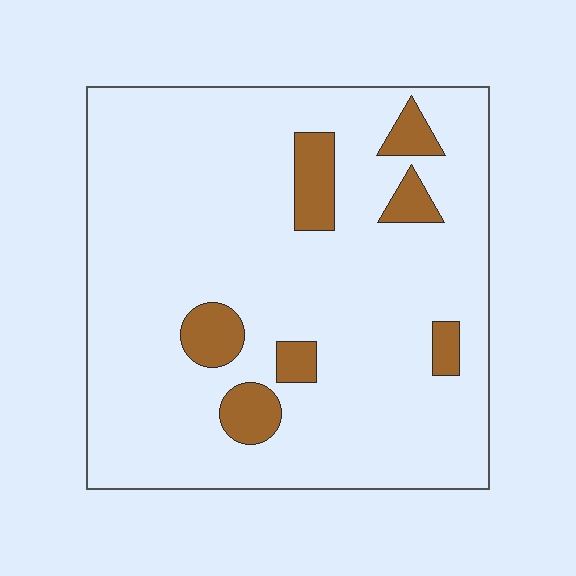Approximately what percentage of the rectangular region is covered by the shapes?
Approximately 10%.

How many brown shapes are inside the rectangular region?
7.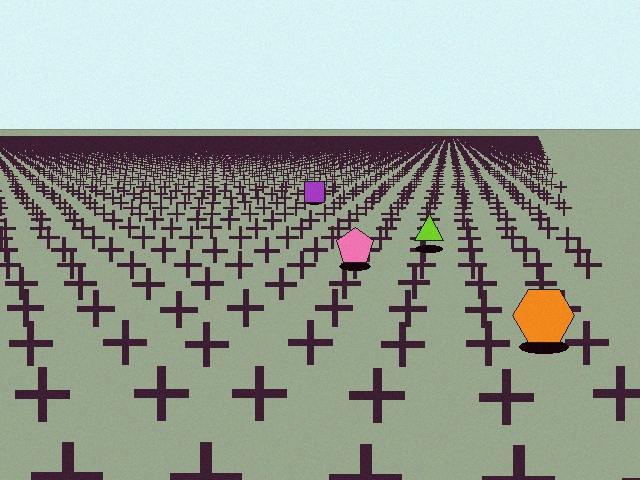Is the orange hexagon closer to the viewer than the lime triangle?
Yes. The orange hexagon is closer — you can tell from the texture gradient: the ground texture is coarser near it.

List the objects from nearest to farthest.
From nearest to farthest: the orange hexagon, the pink pentagon, the lime triangle, the purple square.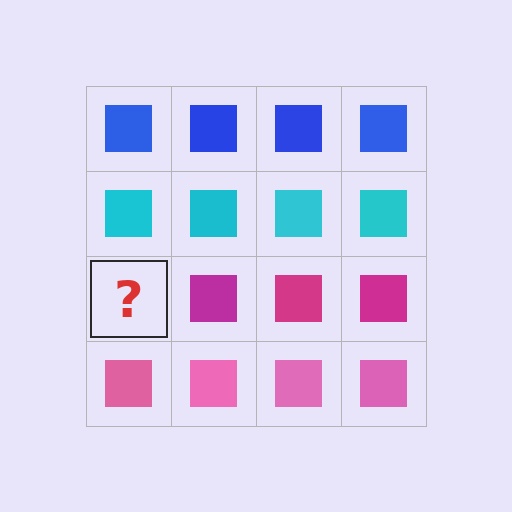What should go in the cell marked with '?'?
The missing cell should contain a magenta square.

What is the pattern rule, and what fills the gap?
The rule is that each row has a consistent color. The gap should be filled with a magenta square.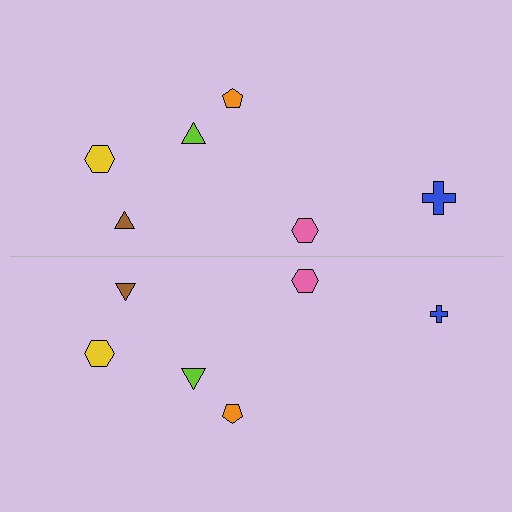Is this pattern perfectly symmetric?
No, the pattern is not perfectly symmetric. The blue cross on the bottom side has a different size than its mirror counterpart.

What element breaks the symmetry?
The blue cross on the bottom side has a different size than its mirror counterpart.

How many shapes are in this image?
There are 12 shapes in this image.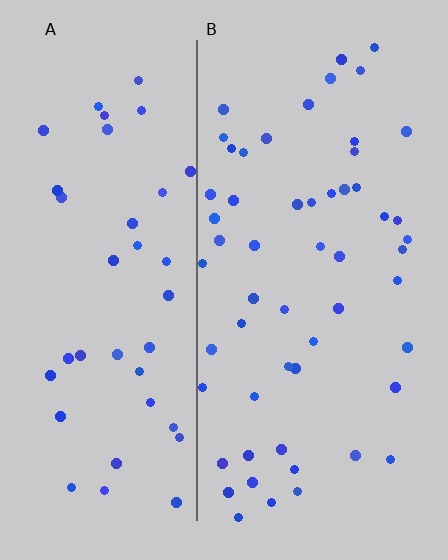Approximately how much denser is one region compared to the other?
Approximately 1.4× — region B over region A.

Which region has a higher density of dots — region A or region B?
B (the right).